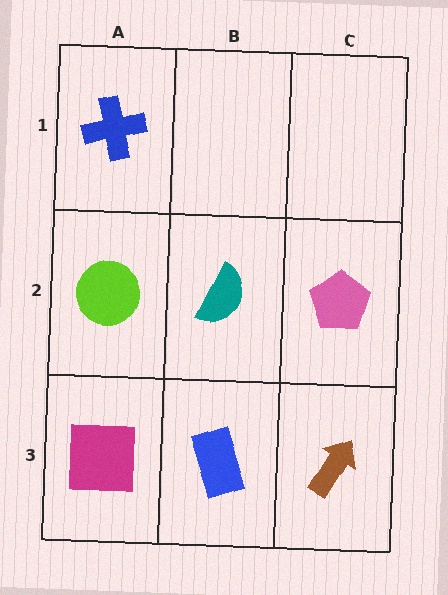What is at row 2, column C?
A pink pentagon.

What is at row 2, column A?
A lime circle.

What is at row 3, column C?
A brown arrow.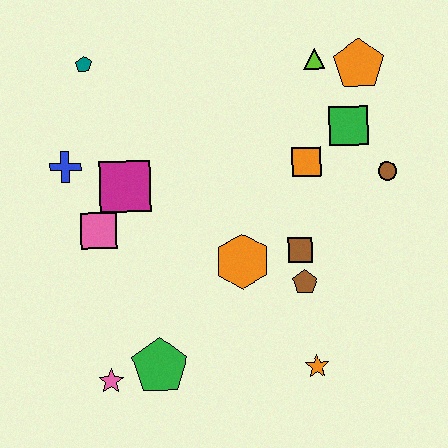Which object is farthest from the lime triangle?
The pink star is farthest from the lime triangle.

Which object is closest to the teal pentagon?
The blue cross is closest to the teal pentagon.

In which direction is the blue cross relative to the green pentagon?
The blue cross is above the green pentagon.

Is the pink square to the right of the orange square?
No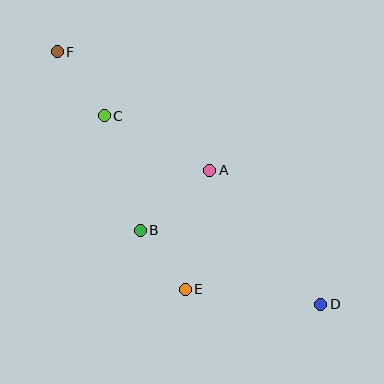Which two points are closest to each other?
Points B and E are closest to each other.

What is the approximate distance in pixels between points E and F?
The distance between E and F is approximately 269 pixels.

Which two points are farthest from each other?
Points D and F are farthest from each other.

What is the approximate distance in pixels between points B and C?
The distance between B and C is approximately 120 pixels.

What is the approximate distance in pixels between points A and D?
The distance between A and D is approximately 174 pixels.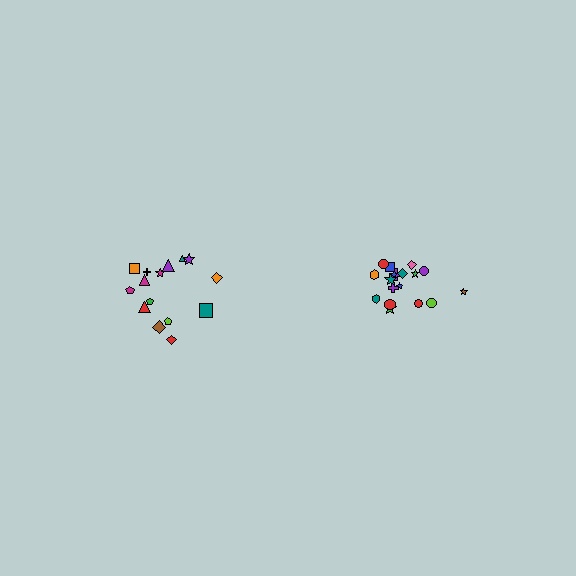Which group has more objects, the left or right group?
The right group.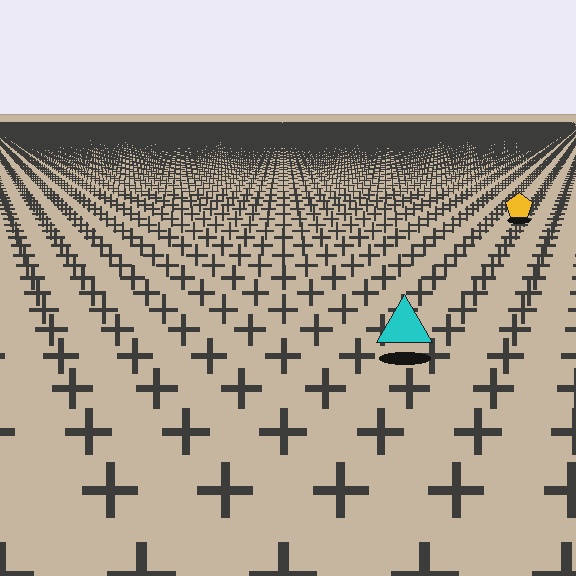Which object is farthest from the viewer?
The yellow pentagon is farthest from the viewer. It appears smaller and the ground texture around it is denser.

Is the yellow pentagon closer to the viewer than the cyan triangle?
No. The cyan triangle is closer — you can tell from the texture gradient: the ground texture is coarser near it.